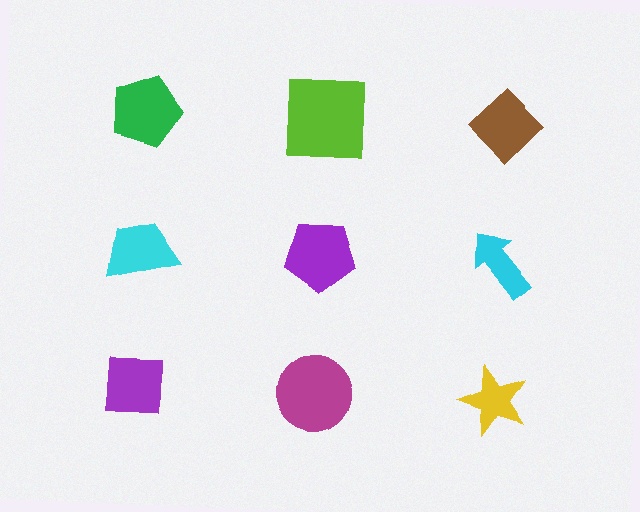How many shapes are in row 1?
3 shapes.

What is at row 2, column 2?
A purple pentagon.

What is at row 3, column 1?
A purple square.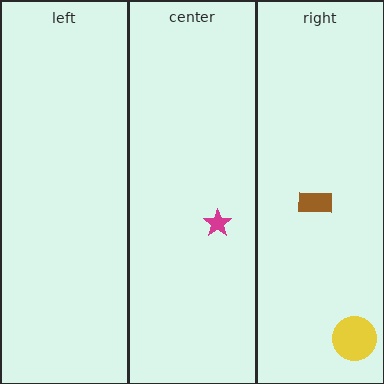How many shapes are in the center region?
1.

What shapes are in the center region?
The magenta star.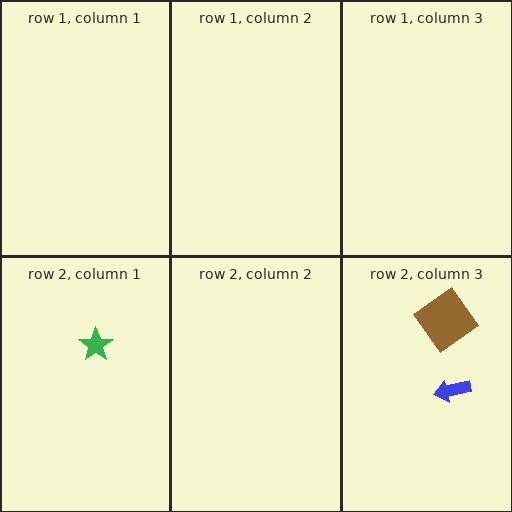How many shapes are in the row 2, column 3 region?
2.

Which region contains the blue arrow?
The row 2, column 3 region.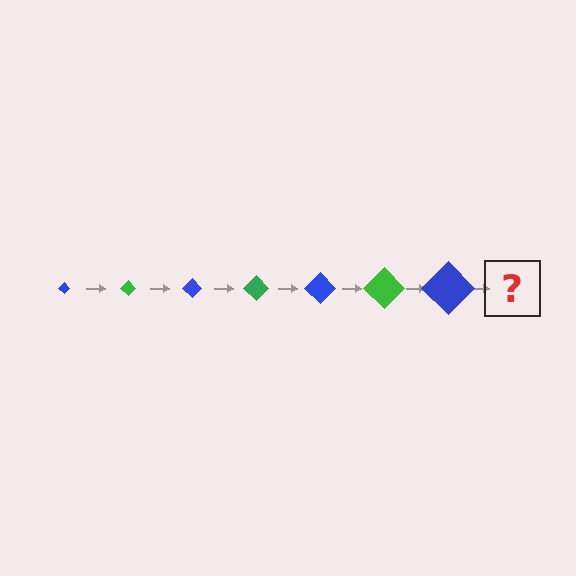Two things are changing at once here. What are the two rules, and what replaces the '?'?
The two rules are that the diamond grows larger each step and the color cycles through blue and green. The '?' should be a green diamond, larger than the previous one.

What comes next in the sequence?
The next element should be a green diamond, larger than the previous one.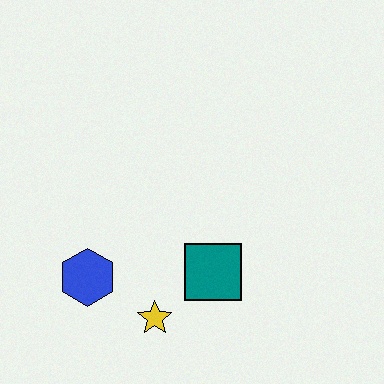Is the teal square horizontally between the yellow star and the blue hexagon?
No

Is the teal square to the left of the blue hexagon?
No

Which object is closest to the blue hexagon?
The yellow star is closest to the blue hexagon.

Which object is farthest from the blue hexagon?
The teal square is farthest from the blue hexagon.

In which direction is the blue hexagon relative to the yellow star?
The blue hexagon is to the left of the yellow star.